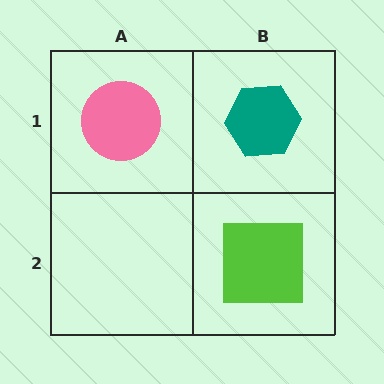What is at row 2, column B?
A lime square.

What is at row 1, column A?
A pink circle.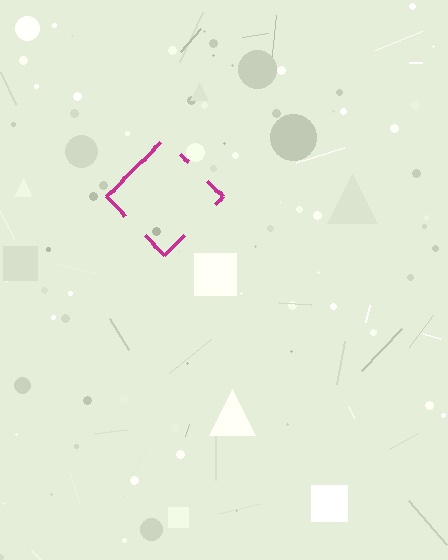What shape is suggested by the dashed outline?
The dashed outline suggests a diamond.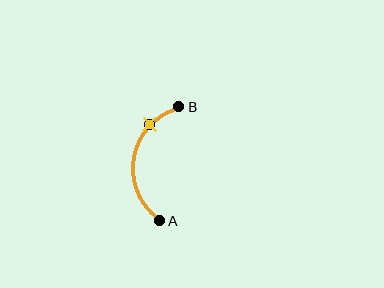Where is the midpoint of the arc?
The arc midpoint is the point on the curve farthest from the straight line joining A and B. It sits to the left of that line.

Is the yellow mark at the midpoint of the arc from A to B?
No. The yellow mark lies on the arc but is closer to endpoint B. The arc midpoint would be at the point on the curve equidistant along the arc from both A and B.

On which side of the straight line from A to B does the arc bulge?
The arc bulges to the left of the straight line connecting A and B.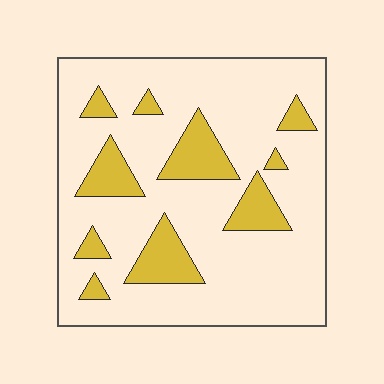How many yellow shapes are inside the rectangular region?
10.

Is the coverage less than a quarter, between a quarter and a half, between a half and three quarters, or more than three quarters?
Less than a quarter.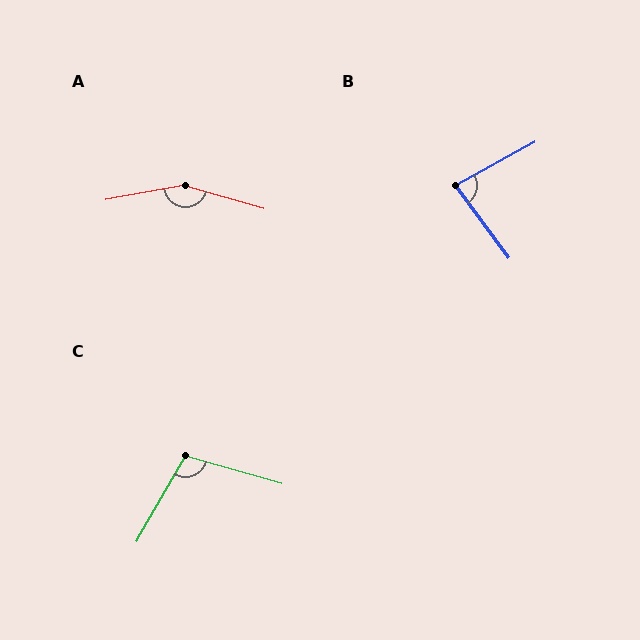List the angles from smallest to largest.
B (82°), C (104°), A (154°).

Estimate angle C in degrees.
Approximately 104 degrees.